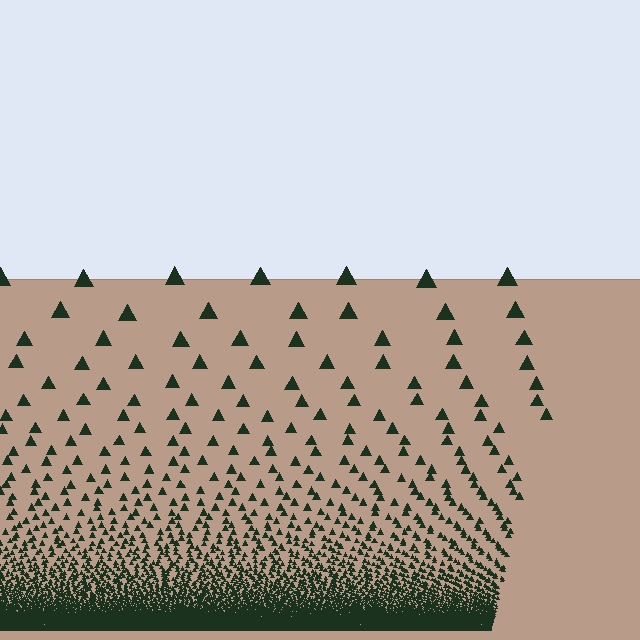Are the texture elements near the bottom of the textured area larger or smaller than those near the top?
Smaller. The gradient is inverted — elements near the bottom are smaller and denser.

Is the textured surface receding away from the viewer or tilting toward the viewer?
The surface appears to tilt toward the viewer. Texture elements get larger and sparser toward the top.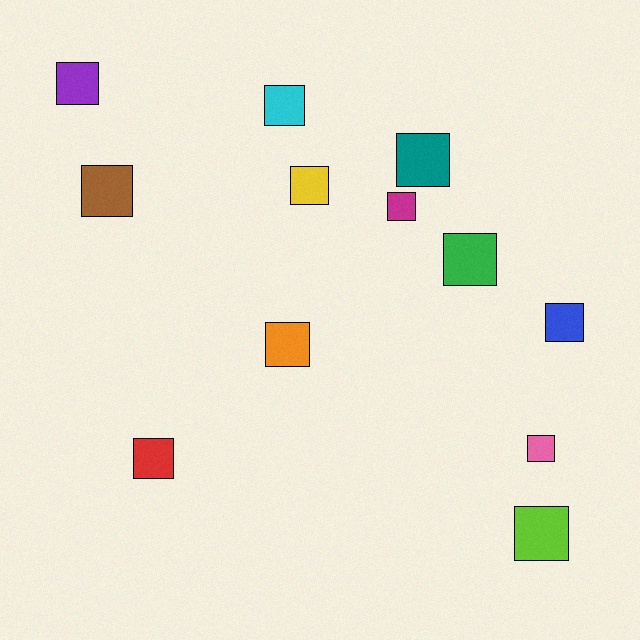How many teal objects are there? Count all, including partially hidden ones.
There is 1 teal object.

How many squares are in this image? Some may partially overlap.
There are 12 squares.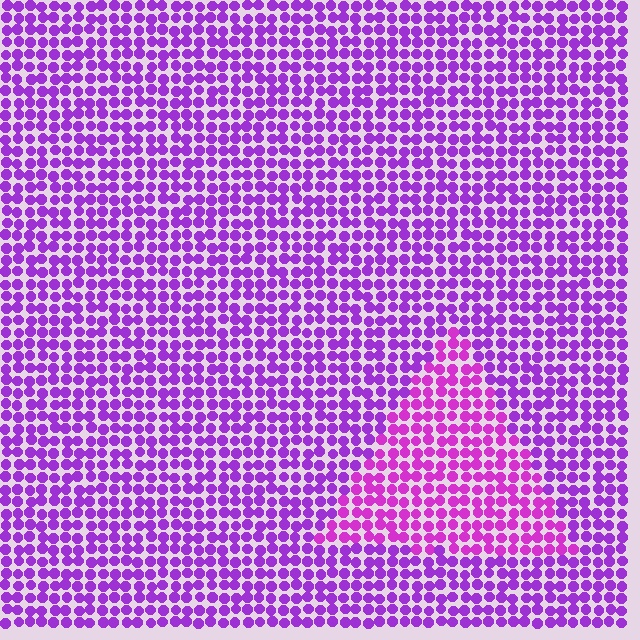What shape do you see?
I see a triangle.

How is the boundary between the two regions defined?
The boundary is defined purely by a slight shift in hue (about 22 degrees). Spacing, size, and orientation are identical on both sides.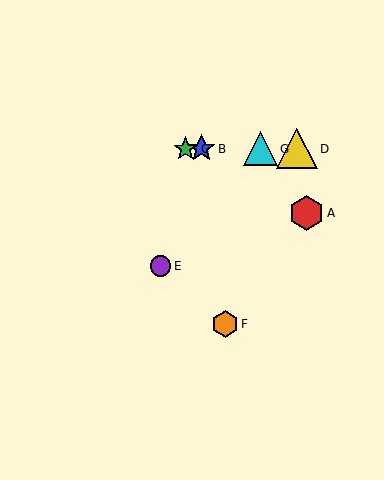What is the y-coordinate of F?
Object F is at y≈324.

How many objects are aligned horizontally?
4 objects (B, C, D, G) are aligned horizontally.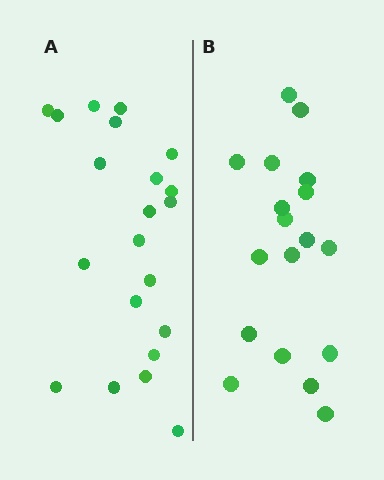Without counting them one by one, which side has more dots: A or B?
Region A (the left region) has more dots.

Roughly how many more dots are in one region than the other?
Region A has just a few more — roughly 2 or 3 more dots than region B.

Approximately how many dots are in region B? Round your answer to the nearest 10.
About 20 dots. (The exact count is 18, which rounds to 20.)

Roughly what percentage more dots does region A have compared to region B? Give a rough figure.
About 15% more.